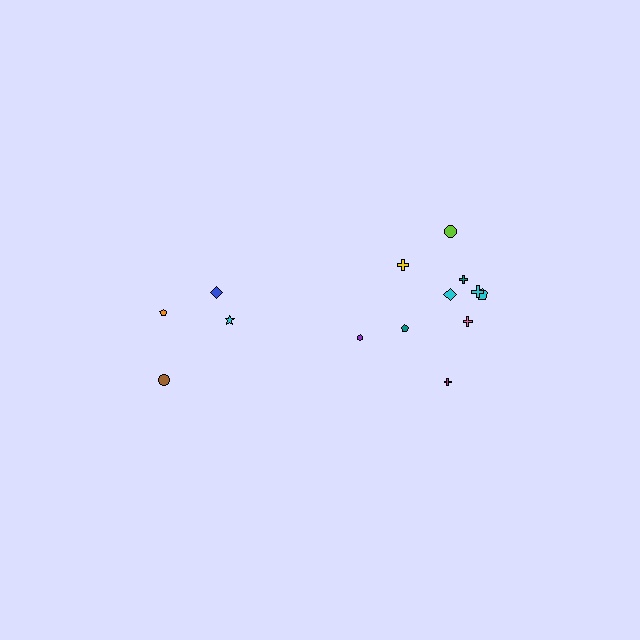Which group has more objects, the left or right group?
The right group.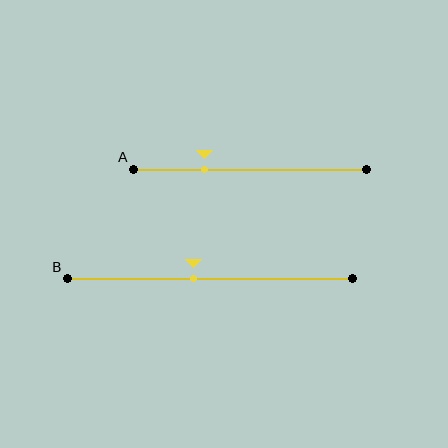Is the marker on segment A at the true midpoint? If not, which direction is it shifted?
No, the marker on segment A is shifted to the left by about 19% of the segment length.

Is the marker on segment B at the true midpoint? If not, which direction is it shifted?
No, the marker on segment B is shifted to the left by about 6% of the segment length.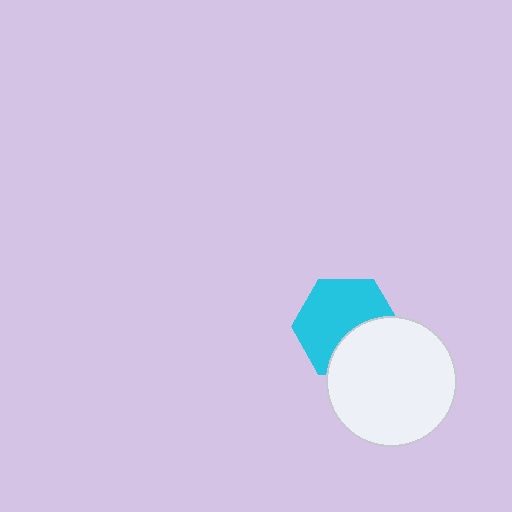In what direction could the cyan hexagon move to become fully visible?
The cyan hexagon could move up. That would shift it out from behind the white circle entirely.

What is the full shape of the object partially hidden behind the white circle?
The partially hidden object is a cyan hexagon.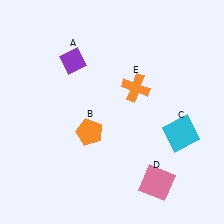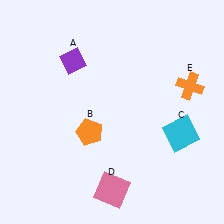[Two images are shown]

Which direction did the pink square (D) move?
The pink square (D) moved left.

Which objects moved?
The objects that moved are: the pink square (D), the orange cross (E).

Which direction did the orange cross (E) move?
The orange cross (E) moved right.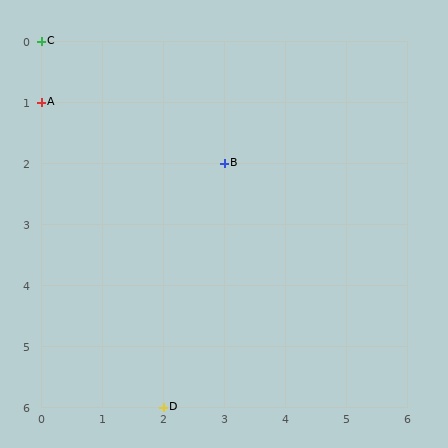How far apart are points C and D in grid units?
Points C and D are 2 columns and 6 rows apart (about 6.3 grid units diagonally).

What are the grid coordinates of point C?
Point C is at grid coordinates (0, 0).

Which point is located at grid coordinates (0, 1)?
Point A is at (0, 1).